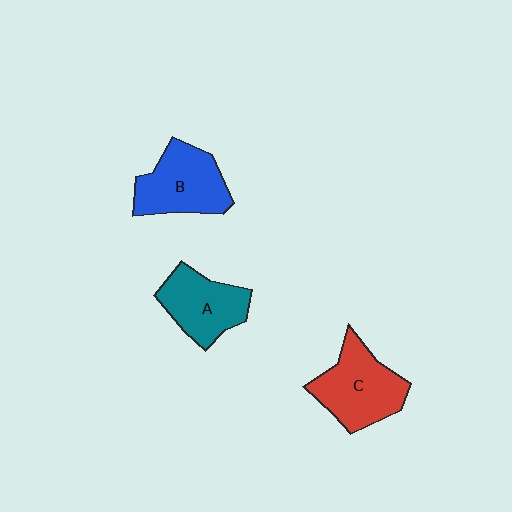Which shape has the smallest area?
Shape A (teal).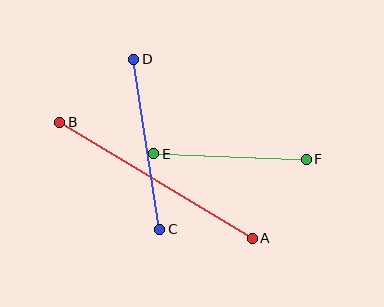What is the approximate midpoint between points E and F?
The midpoint is at approximately (230, 157) pixels.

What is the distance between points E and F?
The distance is approximately 153 pixels.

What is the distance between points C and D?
The distance is approximately 172 pixels.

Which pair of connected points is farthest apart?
Points A and B are farthest apart.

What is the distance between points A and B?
The distance is approximately 225 pixels.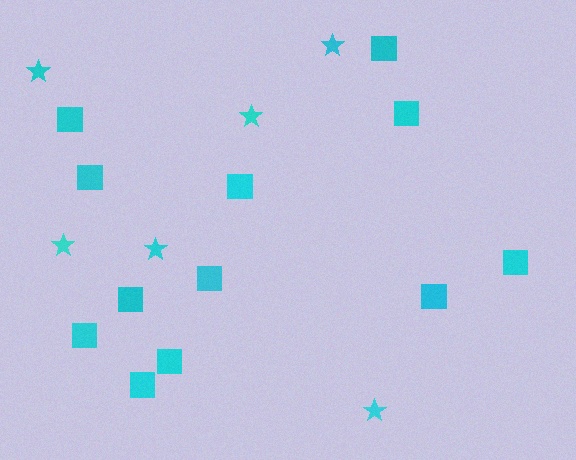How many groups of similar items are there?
There are 2 groups: one group of stars (6) and one group of squares (12).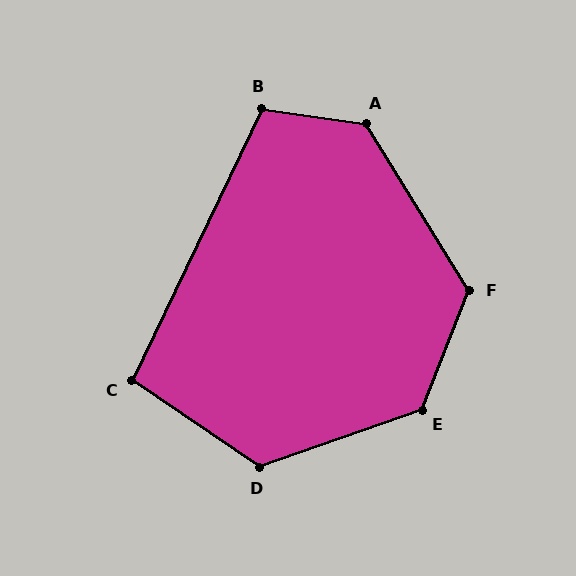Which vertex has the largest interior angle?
E, at approximately 131 degrees.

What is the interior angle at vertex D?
Approximately 126 degrees (obtuse).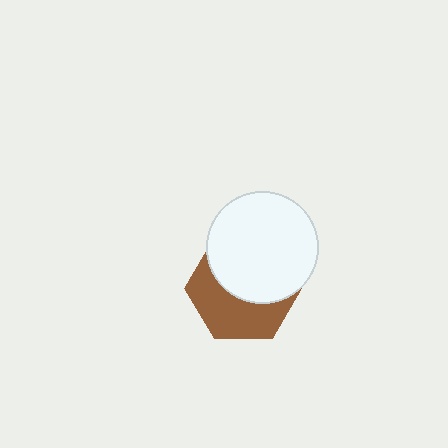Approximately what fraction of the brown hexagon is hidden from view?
Roughly 52% of the brown hexagon is hidden behind the white circle.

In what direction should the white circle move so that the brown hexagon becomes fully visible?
The white circle should move up. That is the shortest direction to clear the overlap and leave the brown hexagon fully visible.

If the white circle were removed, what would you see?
You would see the complete brown hexagon.